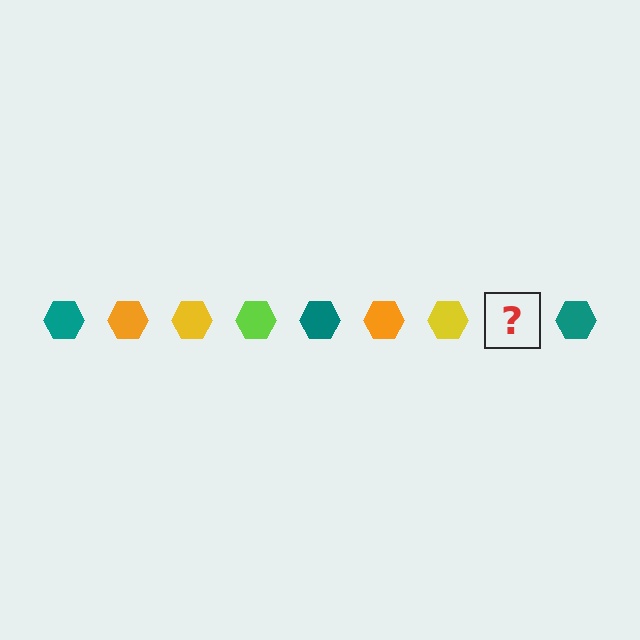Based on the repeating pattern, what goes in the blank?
The blank should be a lime hexagon.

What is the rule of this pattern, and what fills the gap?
The rule is that the pattern cycles through teal, orange, yellow, lime hexagons. The gap should be filled with a lime hexagon.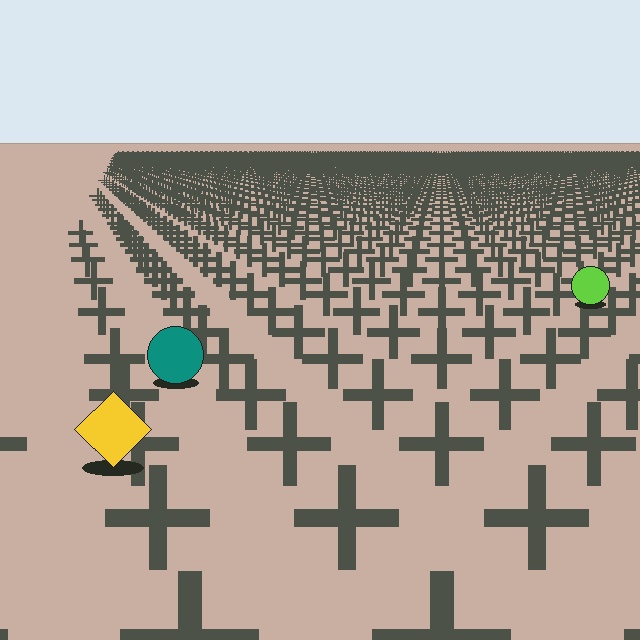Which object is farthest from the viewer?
The lime circle is farthest from the viewer. It appears smaller and the ground texture around it is denser.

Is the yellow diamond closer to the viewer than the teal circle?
Yes. The yellow diamond is closer — you can tell from the texture gradient: the ground texture is coarser near it.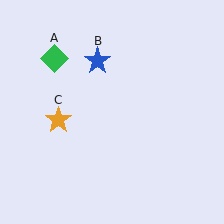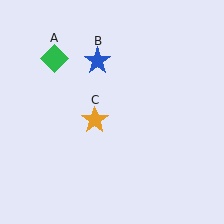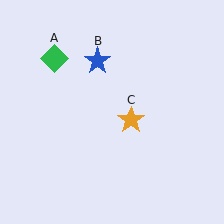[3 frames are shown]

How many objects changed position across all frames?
1 object changed position: orange star (object C).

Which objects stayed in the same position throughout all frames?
Green diamond (object A) and blue star (object B) remained stationary.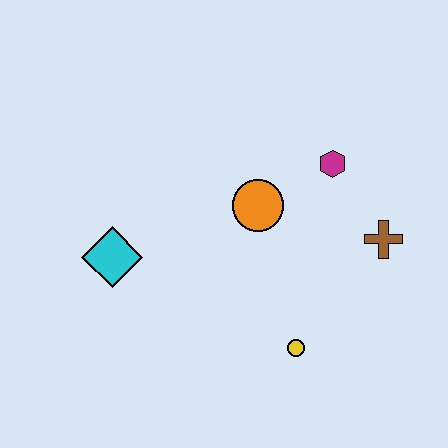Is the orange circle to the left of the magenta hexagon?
Yes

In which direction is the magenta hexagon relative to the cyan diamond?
The magenta hexagon is to the right of the cyan diamond.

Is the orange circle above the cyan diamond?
Yes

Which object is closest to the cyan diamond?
The orange circle is closest to the cyan diamond.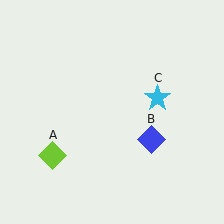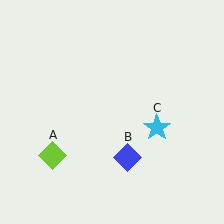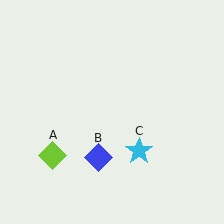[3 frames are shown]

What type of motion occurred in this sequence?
The blue diamond (object B), cyan star (object C) rotated clockwise around the center of the scene.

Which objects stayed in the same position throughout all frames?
Lime diamond (object A) remained stationary.